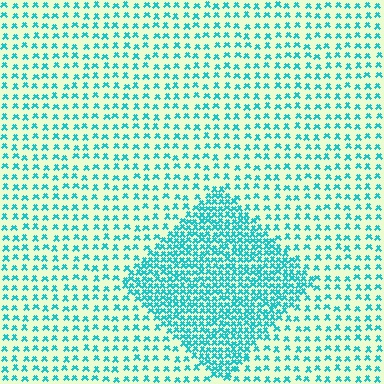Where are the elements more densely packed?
The elements are more densely packed inside the diamond boundary.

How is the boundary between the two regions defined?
The boundary is defined by a change in element density (approximately 2.5x ratio). All elements are the same color, size, and shape.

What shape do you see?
I see a diamond.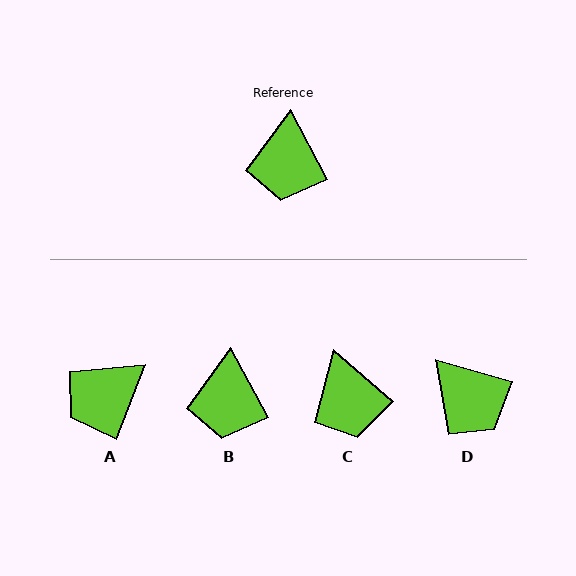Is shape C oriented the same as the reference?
No, it is off by about 21 degrees.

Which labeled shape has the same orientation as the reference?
B.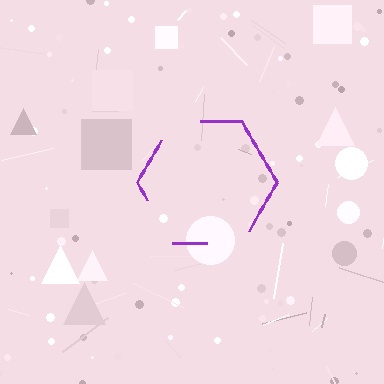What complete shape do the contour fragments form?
The contour fragments form a hexagon.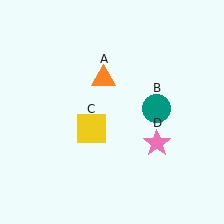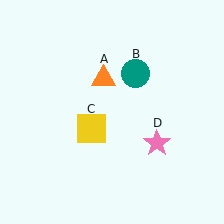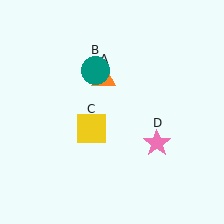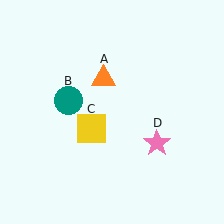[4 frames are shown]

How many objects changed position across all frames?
1 object changed position: teal circle (object B).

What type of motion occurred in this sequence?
The teal circle (object B) rotated counterclockwise around the center of the scene.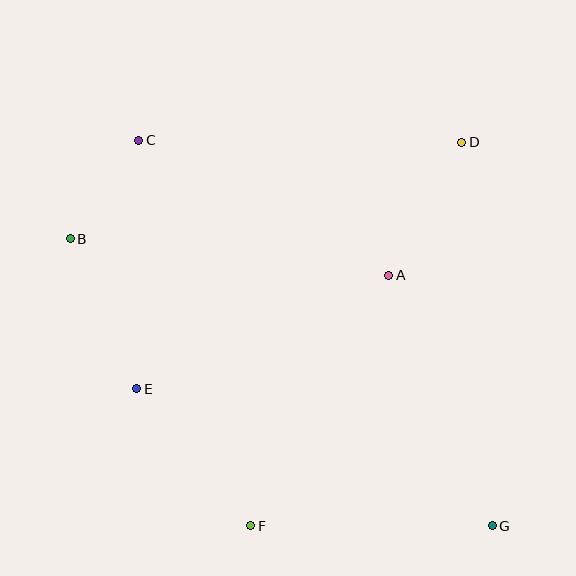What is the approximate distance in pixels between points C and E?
The distance between C and E is approximately 249 pixels.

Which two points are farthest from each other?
Points C and G are farthest from each other.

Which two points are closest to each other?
Points B and C are closest to each other.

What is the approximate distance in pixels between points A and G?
The distance between A and G is approximately 271 pixels.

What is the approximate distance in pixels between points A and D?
The distance between A and D is approximately 152 pixels.